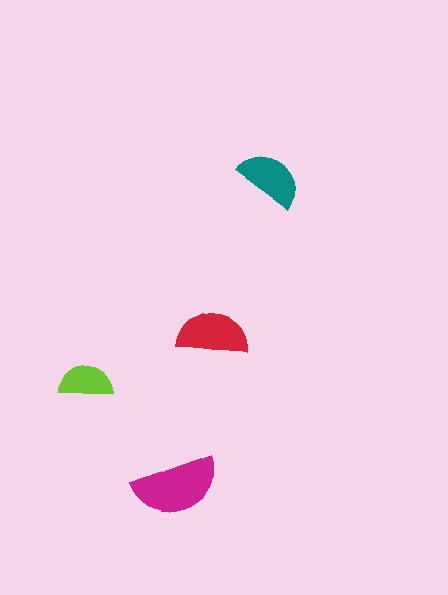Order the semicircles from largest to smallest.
the magenta one, the red one, the teal one, the lime one.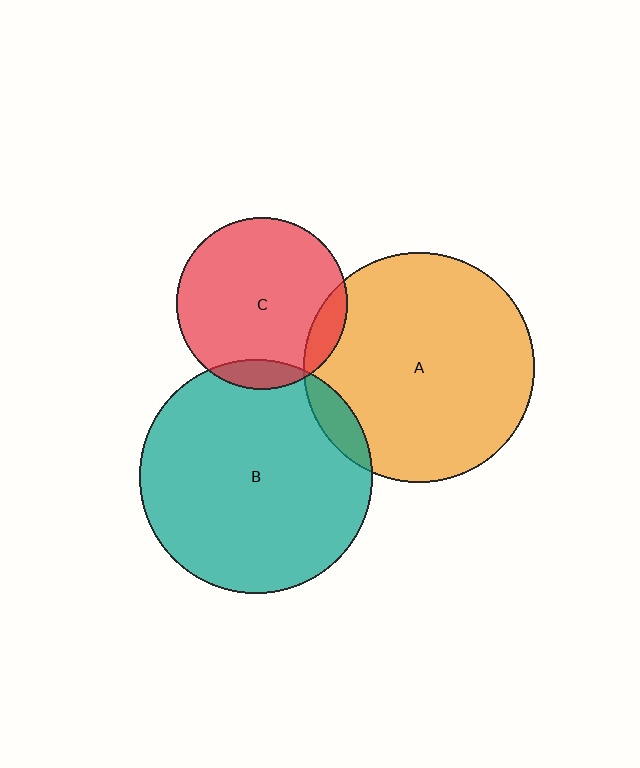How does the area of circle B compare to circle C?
Approximately 1.9 times.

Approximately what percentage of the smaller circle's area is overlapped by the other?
Approximately 10%.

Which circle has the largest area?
Circle B (teal).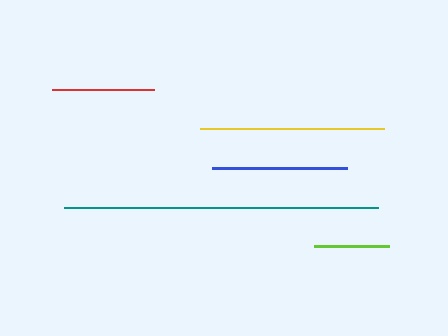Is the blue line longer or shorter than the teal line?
The teal line is longer than the blue line.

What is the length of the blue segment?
The blue segment is approximately 135 pixels long.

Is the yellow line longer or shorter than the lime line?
The yellow line is longer than the lime line.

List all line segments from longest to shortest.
From longest to shortest: teal, yellow, blue, red, lime.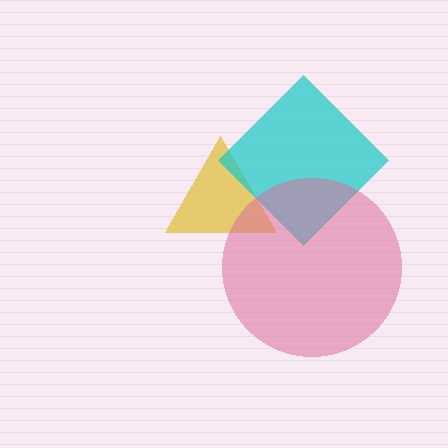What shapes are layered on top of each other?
The layered shapes are: a yellow triangle, a cyan diamond, a pink circle.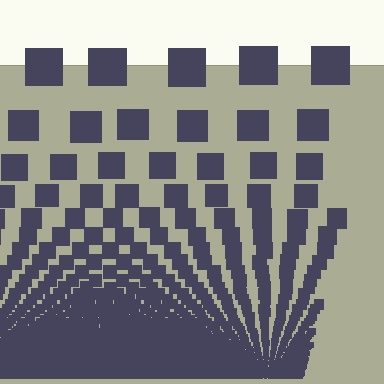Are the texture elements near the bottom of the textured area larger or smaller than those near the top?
Smaller. The gradient is inverted — elements near the bottom are smaller and denser.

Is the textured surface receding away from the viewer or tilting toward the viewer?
The surface appears to tilt toward the viewer. Texture elements get larger and sparser toward the top.